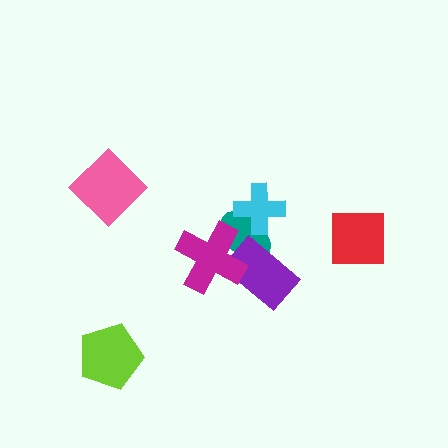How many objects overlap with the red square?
0 objects overlap with the red square.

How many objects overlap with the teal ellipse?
3 objects overlap with the teal ellipse.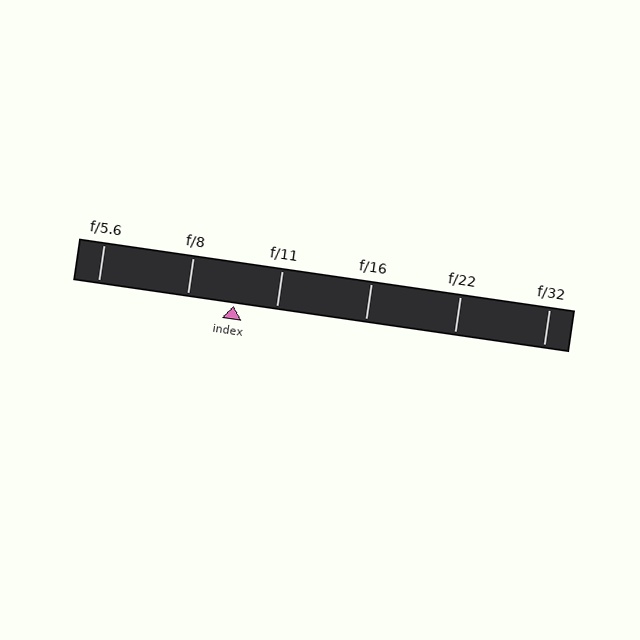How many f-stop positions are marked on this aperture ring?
There are 6 f-stop positions marked.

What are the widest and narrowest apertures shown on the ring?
The widest aperture shown is f/5.6 and the narrowest is f/32.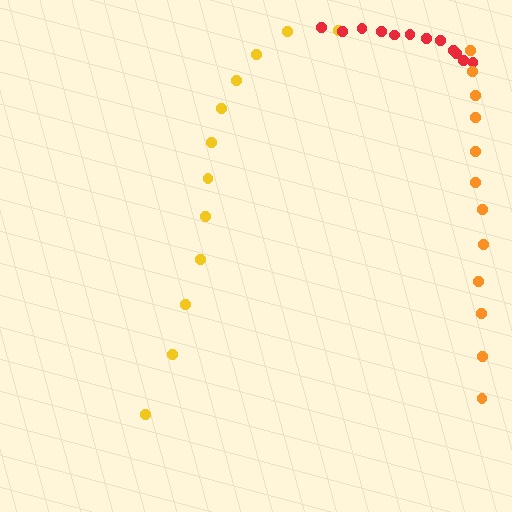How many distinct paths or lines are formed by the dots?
There are 3 distinct paths.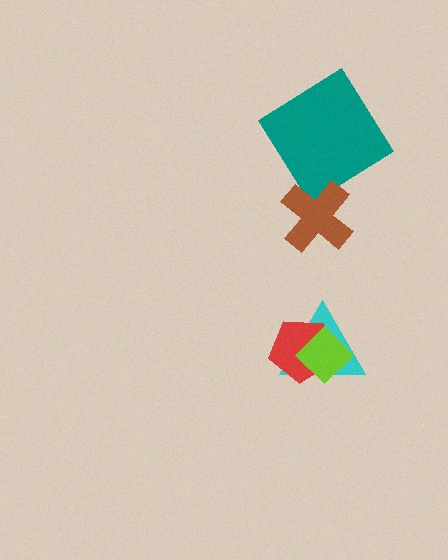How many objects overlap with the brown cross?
0 objects overlap with the brown cross.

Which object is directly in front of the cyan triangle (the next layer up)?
The red pentagon is directly in front of the cyan triangle.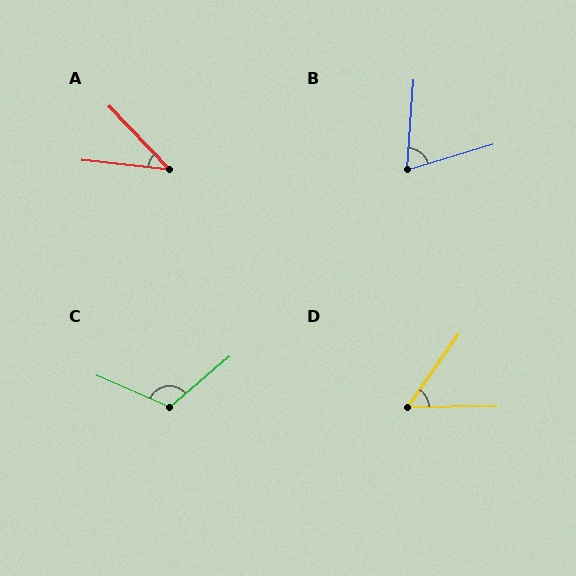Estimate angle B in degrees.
Approximately 70 degrees.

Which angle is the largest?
C, at approximately 116 degrees.